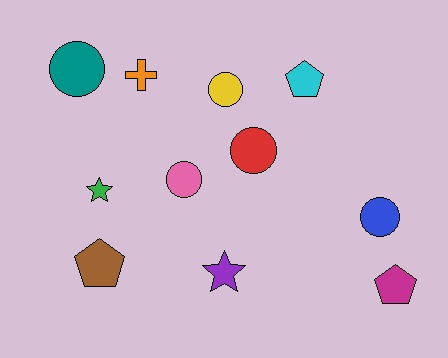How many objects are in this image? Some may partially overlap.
There are 11 objects.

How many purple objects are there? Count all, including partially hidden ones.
There is 1 purple object.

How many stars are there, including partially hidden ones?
There are 2 stars.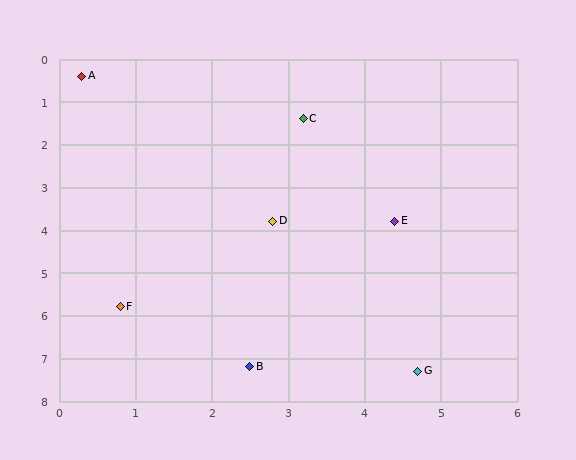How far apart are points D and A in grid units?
Points D and A are about 4.2 grid units apart.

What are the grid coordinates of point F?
Point F is at approximately (0.8, 5.8).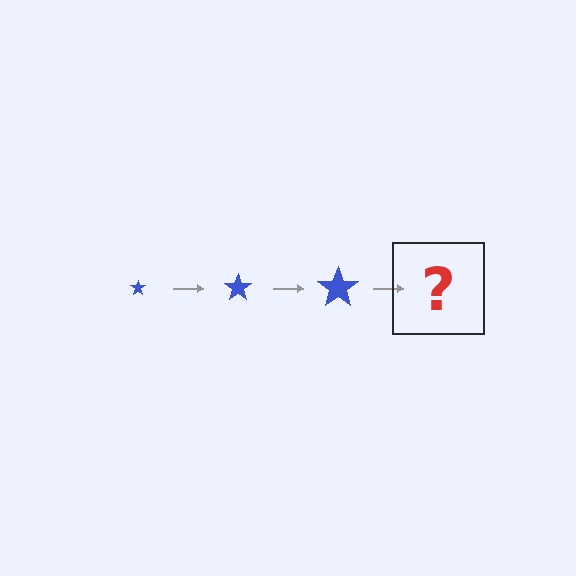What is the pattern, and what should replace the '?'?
The pattern is that the star gets progressively larger each step. The '?' should be a blue star, larger than the previous one.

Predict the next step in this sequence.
The next step is a blue star, larger than the previous one.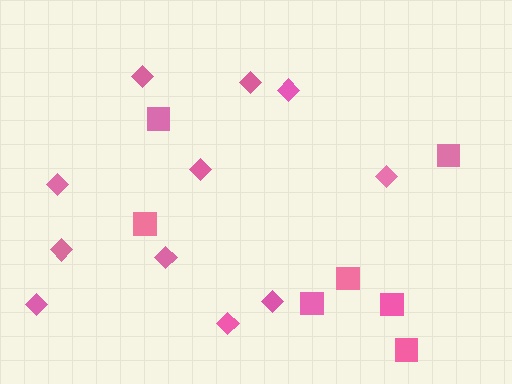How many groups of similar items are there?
There are 2 groups: one group of diamonds (11) and one group of squares (7).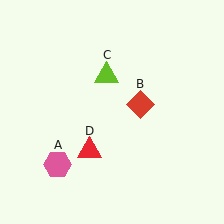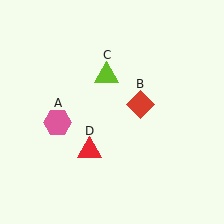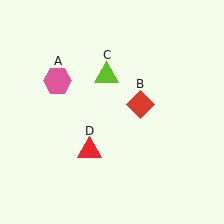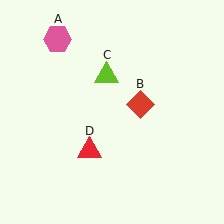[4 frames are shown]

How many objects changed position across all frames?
1 object changed position: pink hexagon (object A).